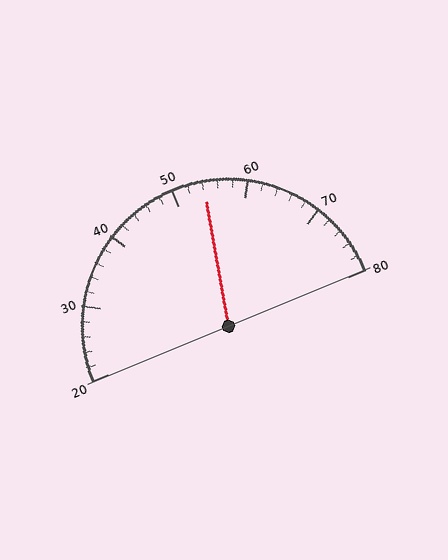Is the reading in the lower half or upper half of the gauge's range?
The reading is in the upper half of the range (20 to 80).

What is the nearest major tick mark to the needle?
The nearest major tick mark is 50.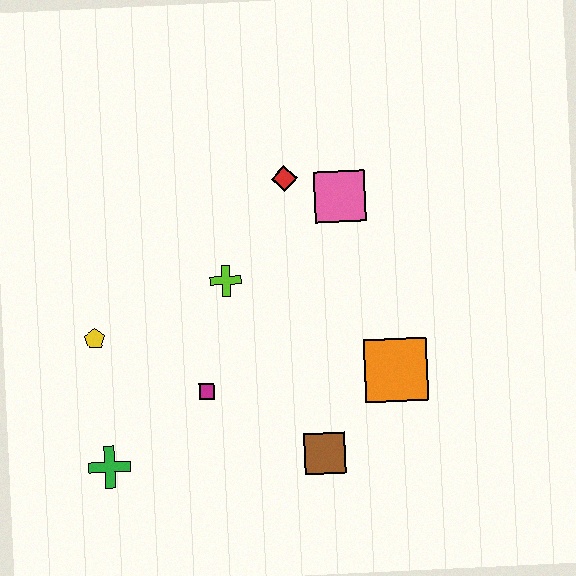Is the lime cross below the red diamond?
Yes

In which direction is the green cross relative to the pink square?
The green cross is below the pink square.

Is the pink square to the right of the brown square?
Yes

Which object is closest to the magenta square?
The lime cross is closest to the magenta square.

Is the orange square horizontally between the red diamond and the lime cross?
No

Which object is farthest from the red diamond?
The green cross is farthest from the red diamond.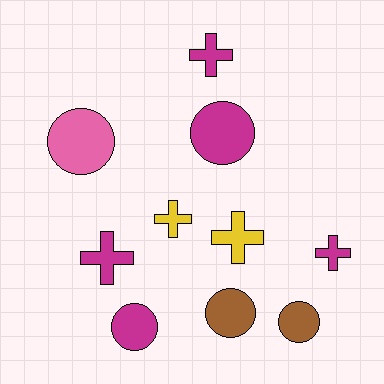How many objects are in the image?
There are 10 objects.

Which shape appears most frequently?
Circle, with 5 objects.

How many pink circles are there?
There is 1 pink circle.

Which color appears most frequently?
Magenta, with 5 objects.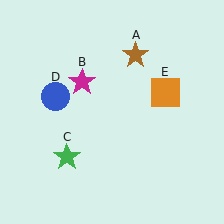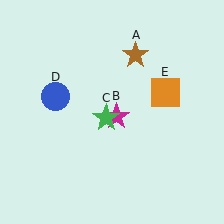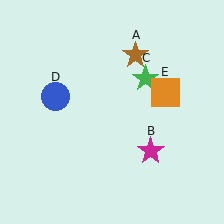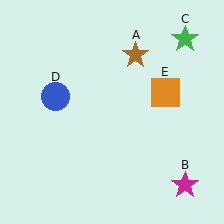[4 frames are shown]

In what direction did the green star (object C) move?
The green star (object C) moved up and to the right.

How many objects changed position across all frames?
2 objects changed position: magenta star (object B), green star (object C).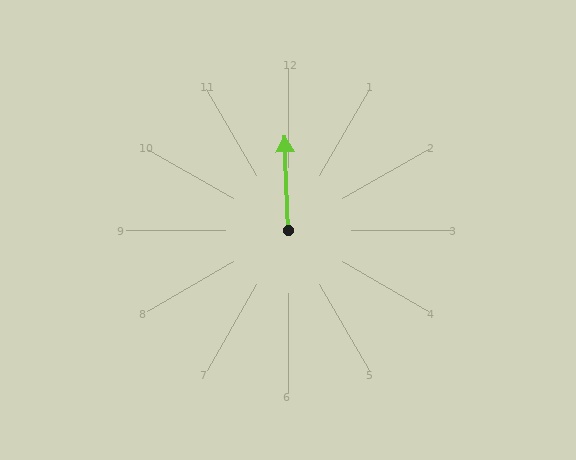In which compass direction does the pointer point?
North.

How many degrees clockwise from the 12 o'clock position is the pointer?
Approximately 358 degrees.